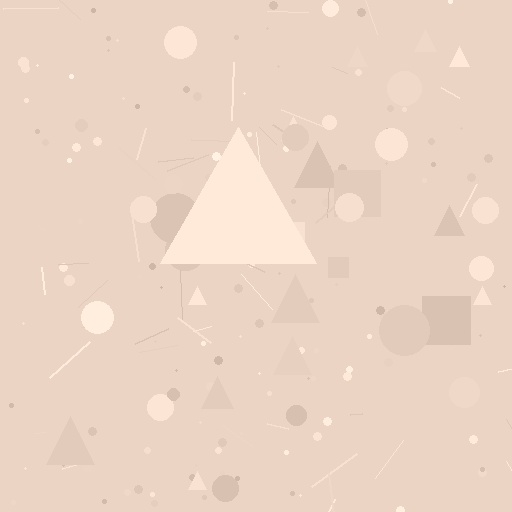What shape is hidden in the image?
A triangle is hidden in the image.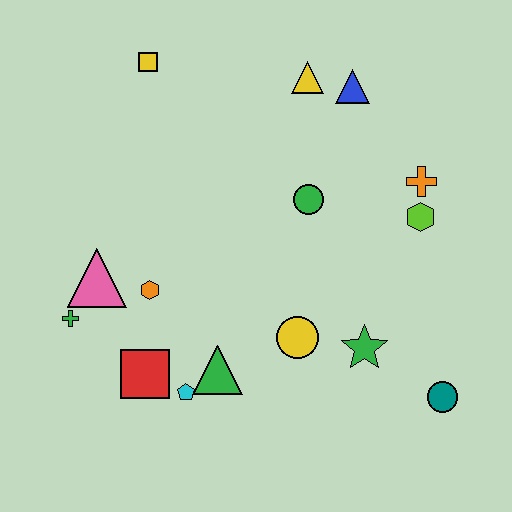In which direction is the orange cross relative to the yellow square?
The orange cross is to the right of the yellow square.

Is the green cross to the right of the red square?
No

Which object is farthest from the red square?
The blue triangle is farthest from the red square.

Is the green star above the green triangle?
Yes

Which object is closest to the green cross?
The pink triangle is closest to the green cross.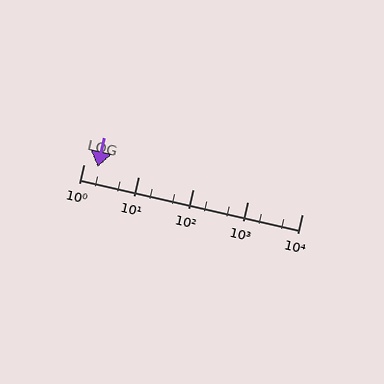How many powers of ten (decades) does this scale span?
The scale spans 4 decades, from 1 to 10000.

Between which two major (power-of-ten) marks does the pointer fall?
The pointer is between 1 and 10.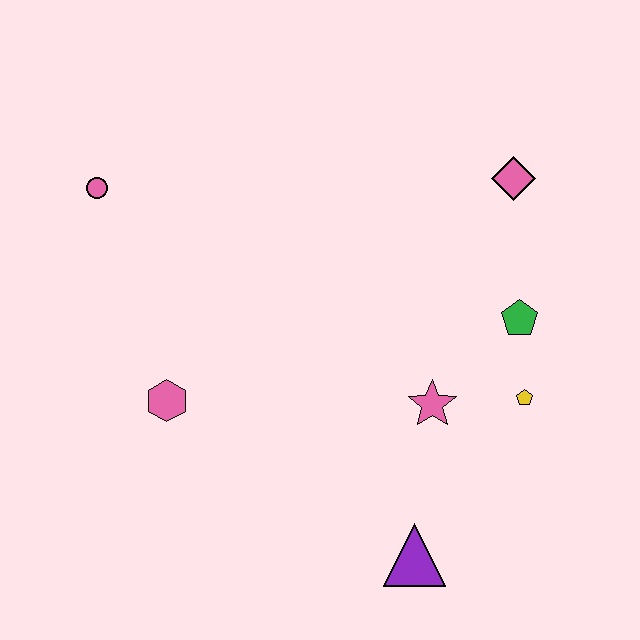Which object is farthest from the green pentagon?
The pink circle is farthest from the green pentagon.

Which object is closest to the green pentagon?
The yellow pentagon is closest to the green pentagon.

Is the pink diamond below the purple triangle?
No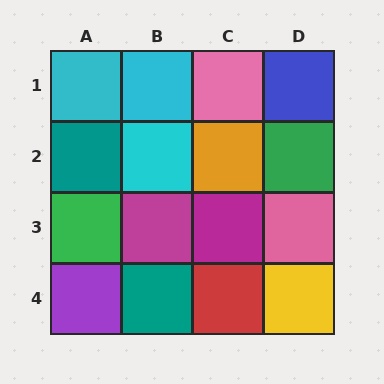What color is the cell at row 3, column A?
Green.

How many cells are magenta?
2 cells are magenta.